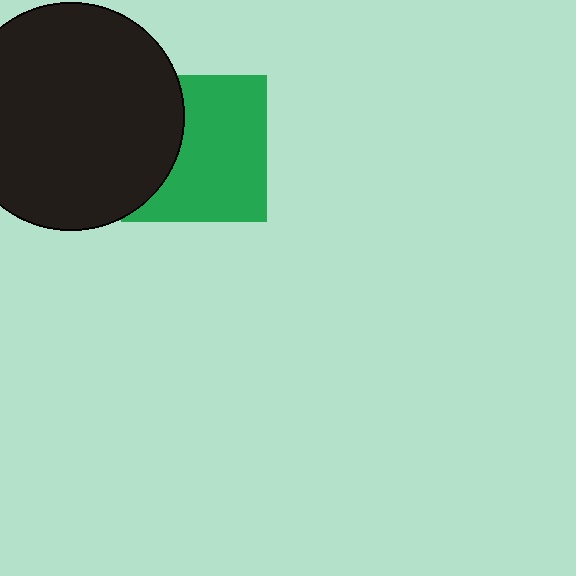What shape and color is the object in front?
The object in front is a black circle.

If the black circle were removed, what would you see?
You would see the complete green square.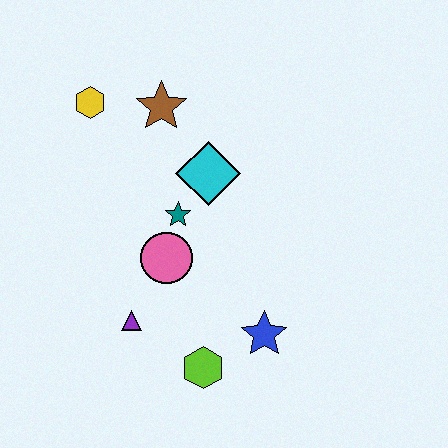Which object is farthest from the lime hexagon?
The yellow hexagon is farthest from the lime hexagon.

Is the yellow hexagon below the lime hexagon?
No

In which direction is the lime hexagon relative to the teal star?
The lime hexagon is below the teal star.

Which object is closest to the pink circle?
The teal star is closest to the pink circle.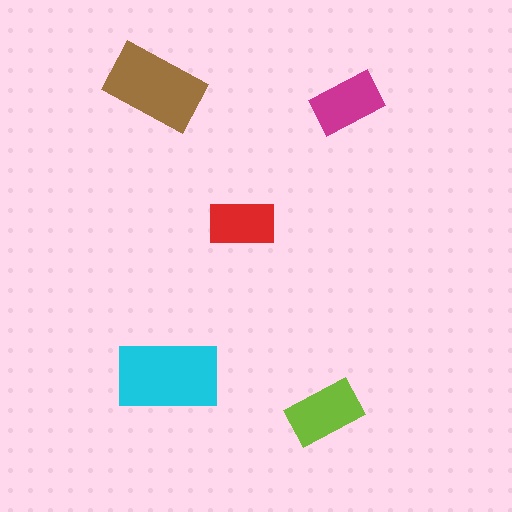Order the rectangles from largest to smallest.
the cyan one, the brown one, the lime one, the magenta one, the red one.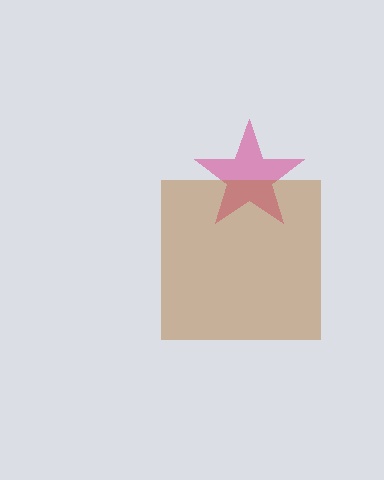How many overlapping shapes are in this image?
There are 2 overlapping shapes in the image.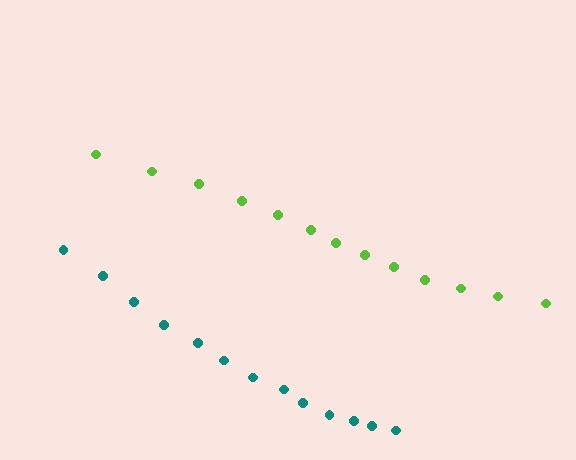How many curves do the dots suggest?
There are 2 distinct paths.